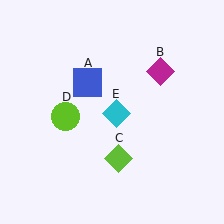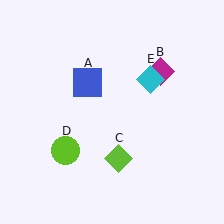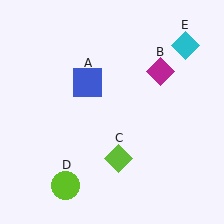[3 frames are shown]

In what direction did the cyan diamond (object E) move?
The cyan diamond (object E) moved up and to the right.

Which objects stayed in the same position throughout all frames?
Blue square (object A) and magenta diamond (object B) and lime diamond (object C) remained stationary.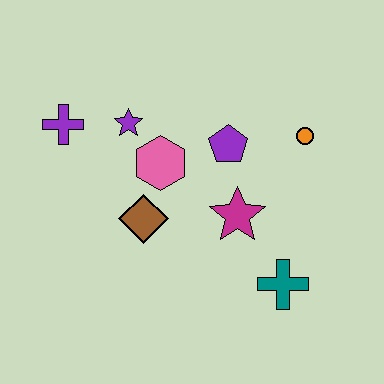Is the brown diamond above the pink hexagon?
No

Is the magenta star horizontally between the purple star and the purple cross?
No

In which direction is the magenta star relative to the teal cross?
The magenta star is above the teal cross.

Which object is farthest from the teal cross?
The purple cross is farthest from the teal cross.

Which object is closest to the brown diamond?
The pink hexagon is closest to the brown diamond.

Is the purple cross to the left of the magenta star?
Yes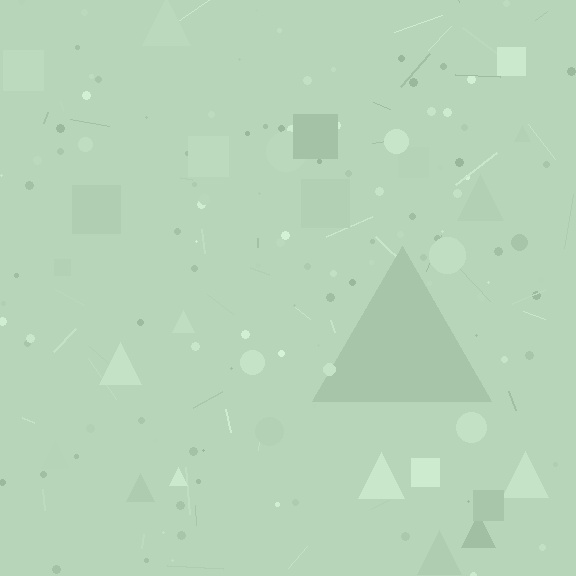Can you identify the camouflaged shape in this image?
The camouflaged shape is a triangle.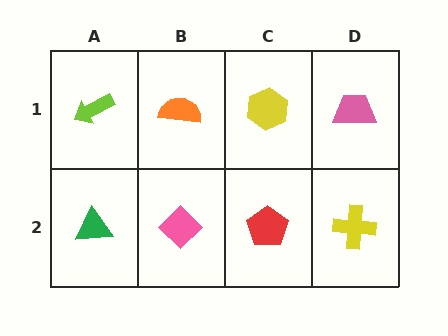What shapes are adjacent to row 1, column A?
A green triangle (row 2, column A), an orange semicircle (row 1, column B).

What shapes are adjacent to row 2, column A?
A lime arrow (row 1, column A), a pink diamond (row 2, column B).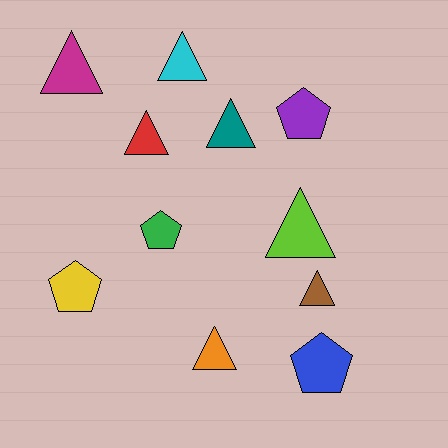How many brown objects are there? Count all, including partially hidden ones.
There is 1 brown object.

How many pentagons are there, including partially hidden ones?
There are 4 pentagons.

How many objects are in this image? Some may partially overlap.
There are 11 objects.